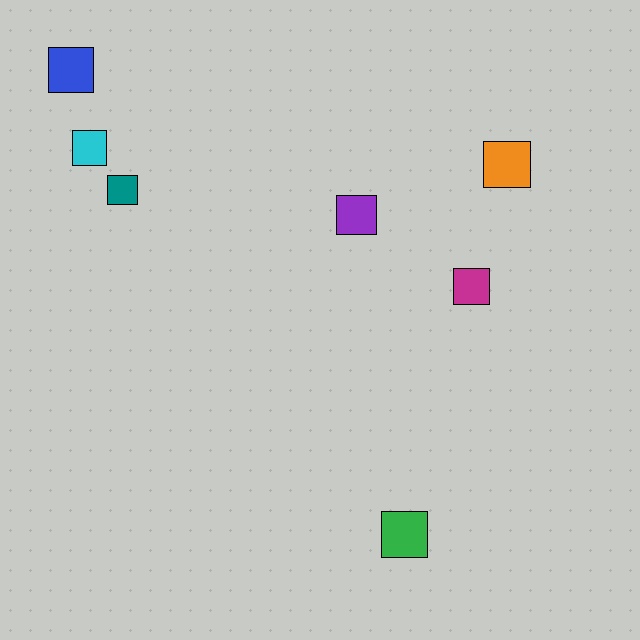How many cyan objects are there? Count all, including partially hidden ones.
There is 1 cyan object.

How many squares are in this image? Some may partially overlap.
There are 7 squares.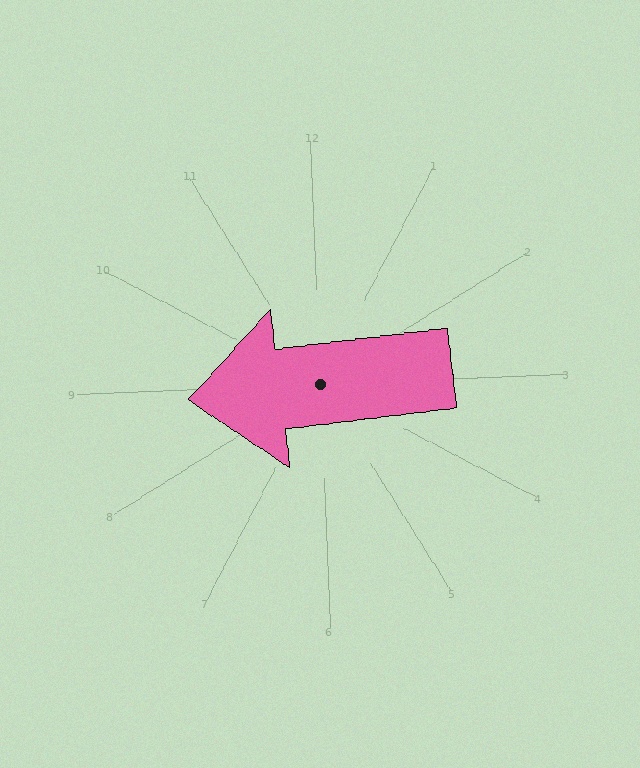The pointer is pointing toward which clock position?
Roughly 9 o'clock.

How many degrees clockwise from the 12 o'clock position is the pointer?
Approximately 265 degrees.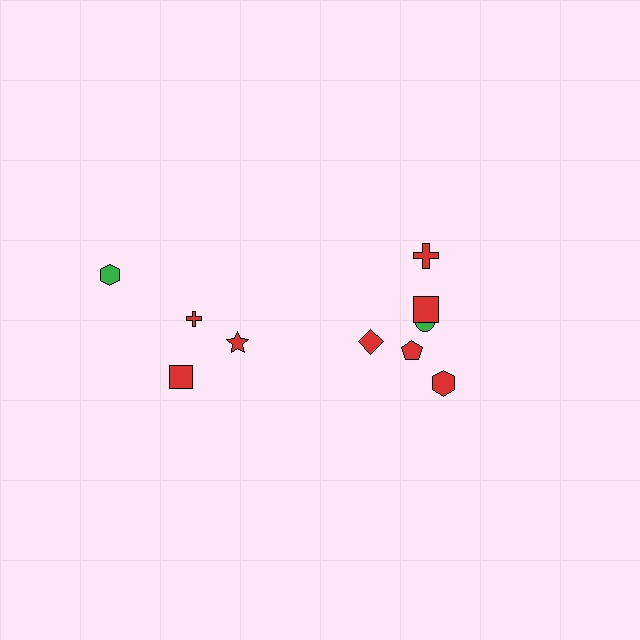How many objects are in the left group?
There are 4 objects.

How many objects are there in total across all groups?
There are 10 objects.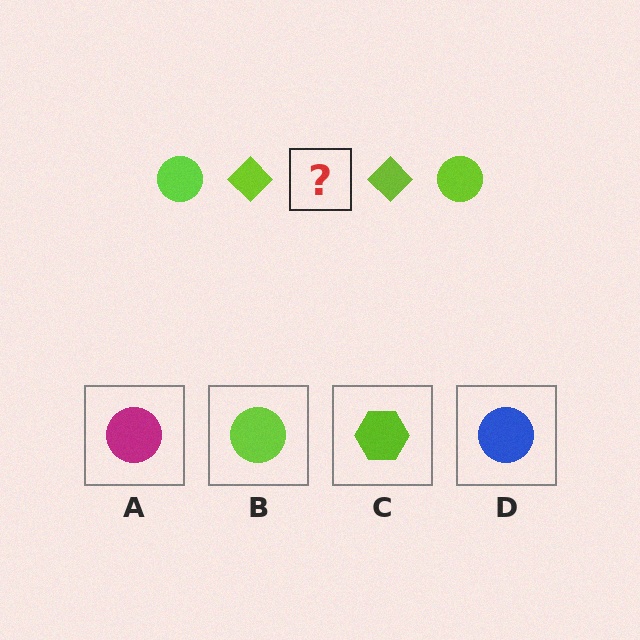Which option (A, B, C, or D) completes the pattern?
B.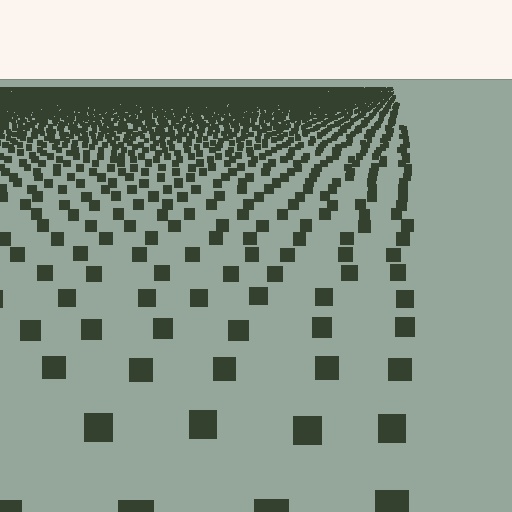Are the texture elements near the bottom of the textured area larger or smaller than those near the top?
Larger. Near the bottom, elements are closer to the viewer and appear at a bigger on-screen size.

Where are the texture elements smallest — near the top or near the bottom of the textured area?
Near the top.